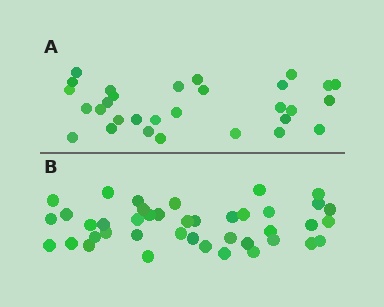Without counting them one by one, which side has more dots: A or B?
Region B (the bottom region) has more dots.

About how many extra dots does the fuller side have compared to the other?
Region B has roughly 12 or so more dots than region A.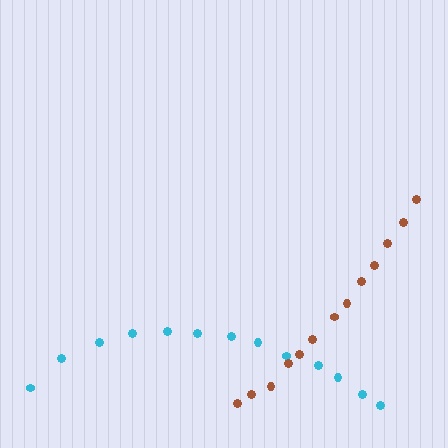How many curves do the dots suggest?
There are 2 distinct paths.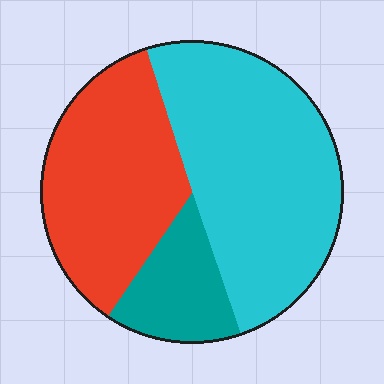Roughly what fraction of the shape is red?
Red takes up about three eighths (3/8) of the shape.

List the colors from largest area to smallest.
From largest to smallest: cyan, red, teal.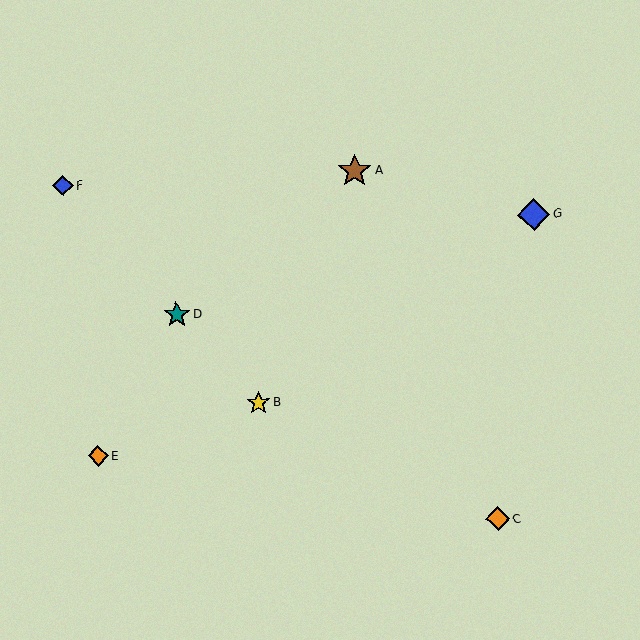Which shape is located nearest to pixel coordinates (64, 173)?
The blue diamond (labeled F) at (63, 186) is nearest to that location.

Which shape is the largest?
The brown star (labeled A) is the largest.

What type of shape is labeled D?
Shape D is a teal star.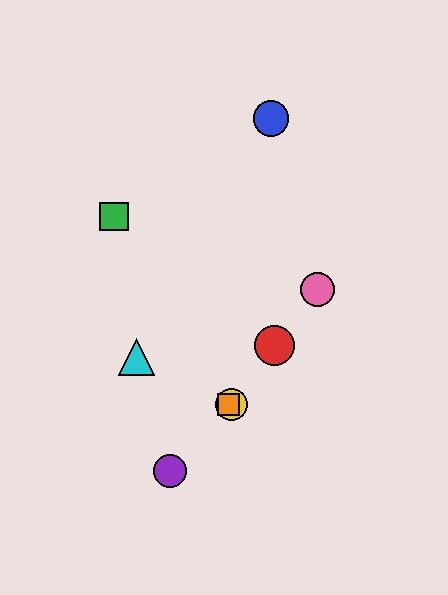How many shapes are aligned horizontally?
2 shapes (the yellow circle, the orange square) are aligned horizontally.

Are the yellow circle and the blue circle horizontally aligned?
No, the yellow circle is at y≈404 and the blue circle is at y≈118.